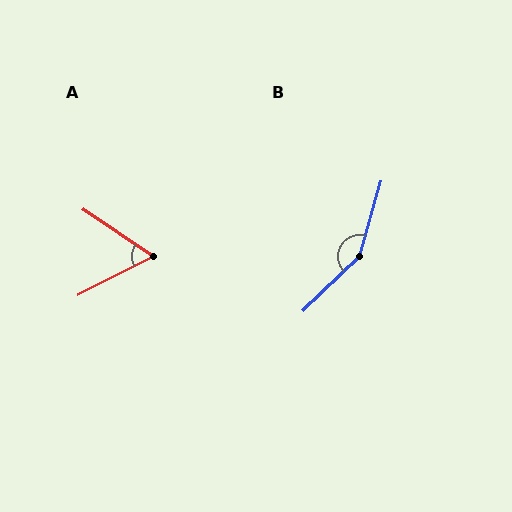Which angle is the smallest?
A, at approximately 61 degrees.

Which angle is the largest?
B, at approximately 150 degrees.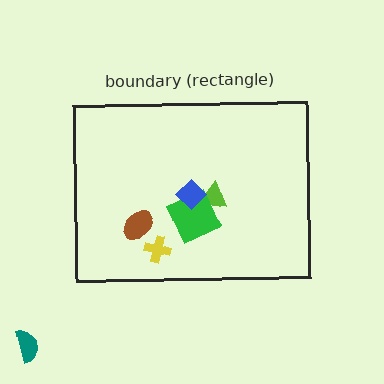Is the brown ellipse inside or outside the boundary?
Inside.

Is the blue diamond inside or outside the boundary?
Inside.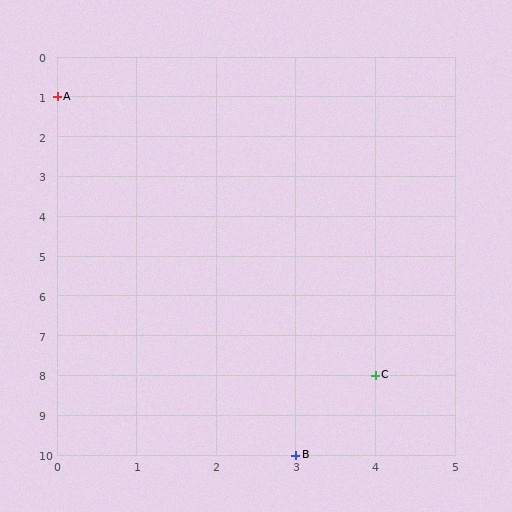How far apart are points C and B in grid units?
Points C and B are 1 column and 2 rows apart (about 2.2 grid units diagonally).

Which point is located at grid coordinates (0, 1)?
Point A is at (0, 1).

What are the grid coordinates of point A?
Point A is at grid coordinates (0, 1).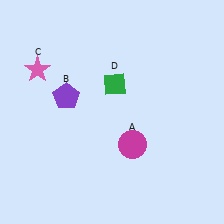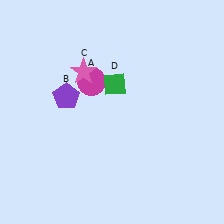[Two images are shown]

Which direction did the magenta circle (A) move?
The magenta circle (A) moved up.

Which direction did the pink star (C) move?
The pink star (C) moved right.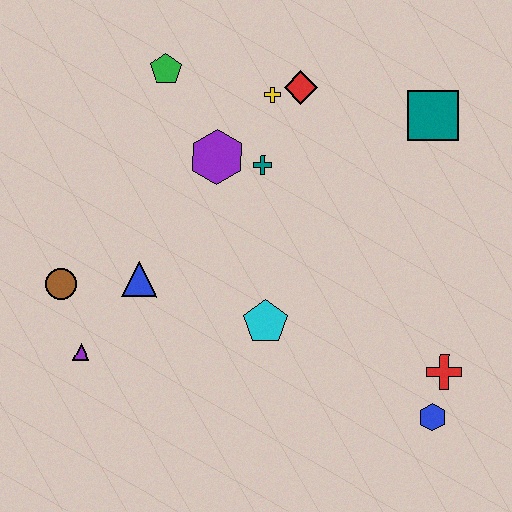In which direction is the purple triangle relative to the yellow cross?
The purple triangle is below the yellow cross.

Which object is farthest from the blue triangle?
The teal square is farthest from the blue triangle.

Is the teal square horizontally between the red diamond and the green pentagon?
No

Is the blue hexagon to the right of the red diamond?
Yes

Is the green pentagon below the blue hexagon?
No